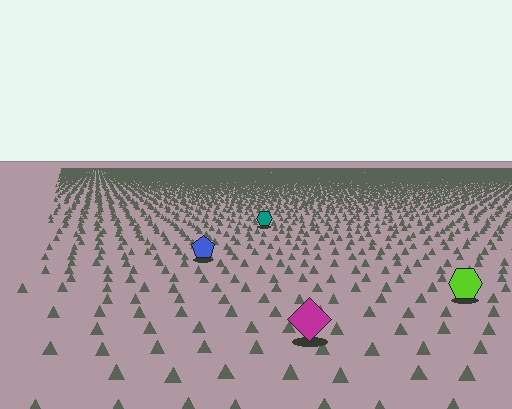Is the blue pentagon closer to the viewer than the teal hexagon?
Yes. The blue pentagon is closer — you can tell from the texture gradient: the ground texture is coarser near it.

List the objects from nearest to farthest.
From nearest to farthest: the magenta diamond, the lime hexagon, the blue pentagon, the teal hexagon.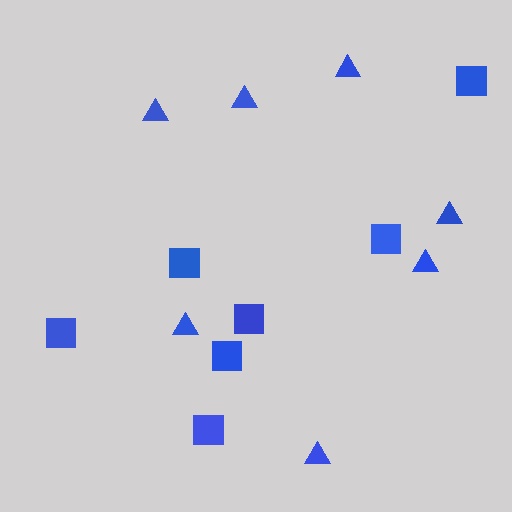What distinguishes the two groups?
There are 2 groups: one group of triangles (7) and one group of squares (7).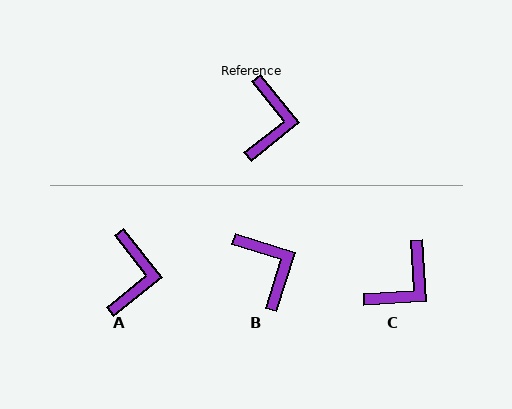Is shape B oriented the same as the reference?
No, it is off by about 34 degrees.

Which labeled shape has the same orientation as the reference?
A.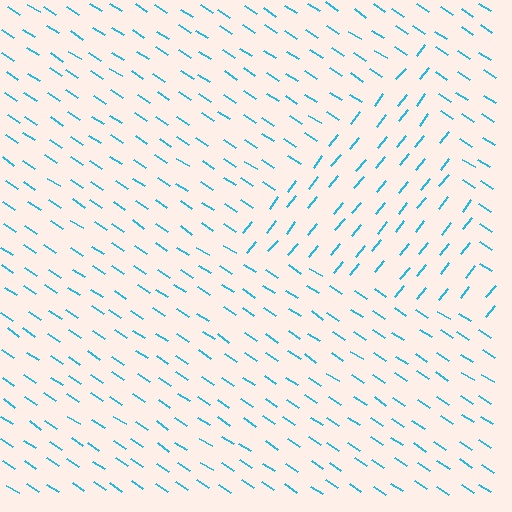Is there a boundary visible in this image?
Yes, there is a texture boundary formed by a change in line orientation.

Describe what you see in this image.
The image is filled with small cyan line segments. A triangle region in the image has lines oriented differently from the surrounding lines, creating a visible texture boundary.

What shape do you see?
I see a triangle.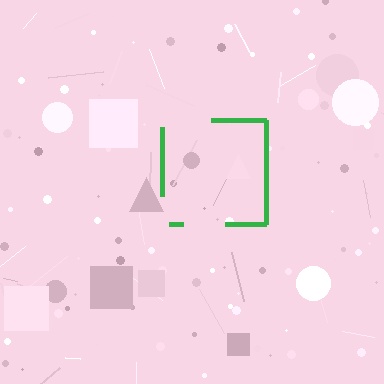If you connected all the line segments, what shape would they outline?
They would outline a square.